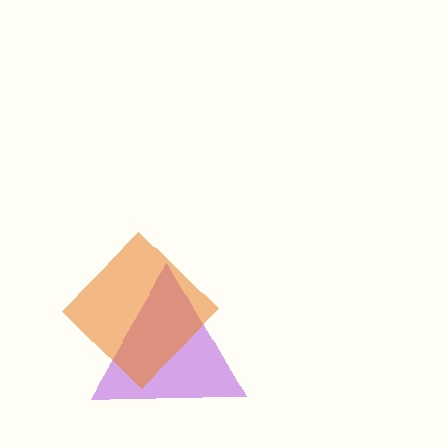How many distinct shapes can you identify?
There are 2 distinct shapes: a purple triangle, an orange diamond.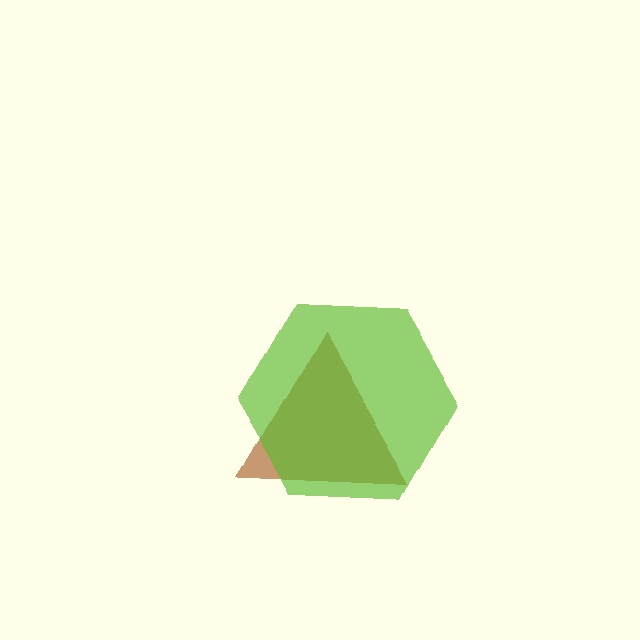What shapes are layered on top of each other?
The layered shapes are: a brown triangle, a lime hexagon.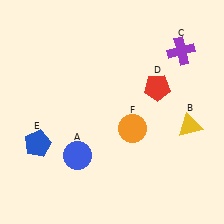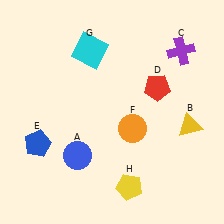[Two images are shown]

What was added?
A cyan square (G), a yellow pentagon (H) were added in Image 2.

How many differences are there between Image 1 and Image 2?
There are 2 differences between the two images.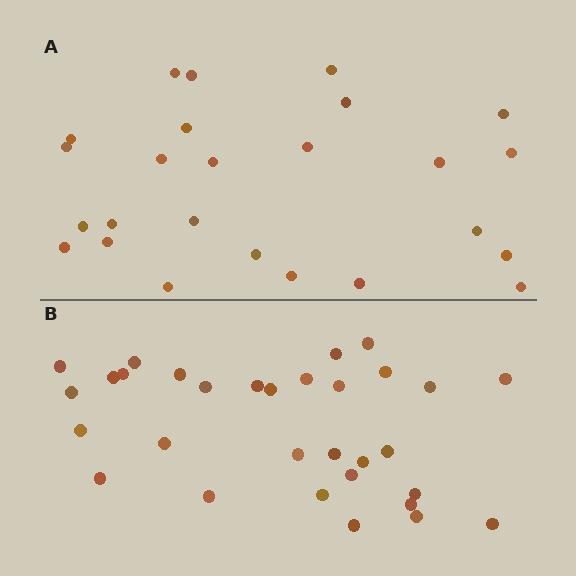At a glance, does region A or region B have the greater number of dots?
Region B (the bottom region) has more dots.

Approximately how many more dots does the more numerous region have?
Region B has about 6 more dots than region A.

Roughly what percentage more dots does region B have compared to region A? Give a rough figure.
About 25% more.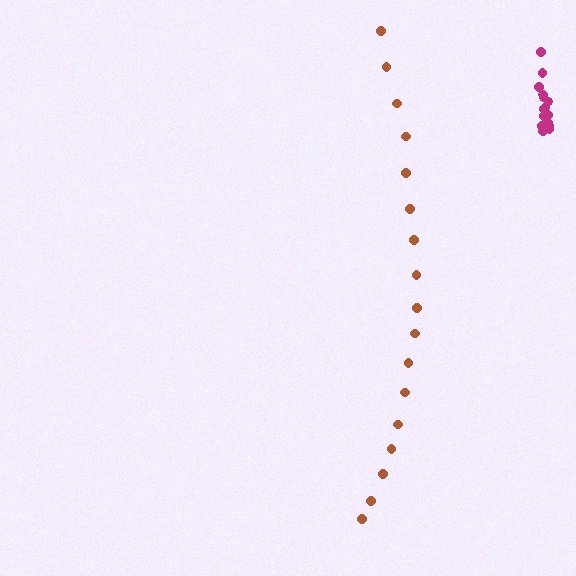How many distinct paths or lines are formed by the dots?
There are 2 distinct paths.